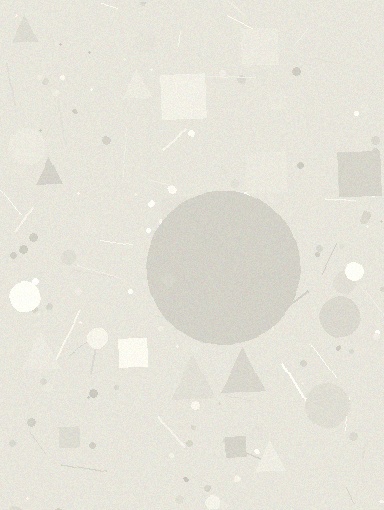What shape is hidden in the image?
A circle is hidden in the image.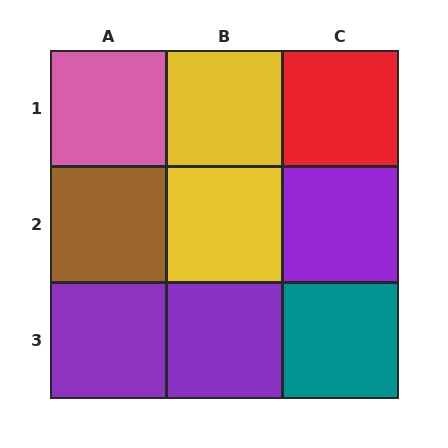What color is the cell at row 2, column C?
Purple.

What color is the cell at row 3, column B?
Purple.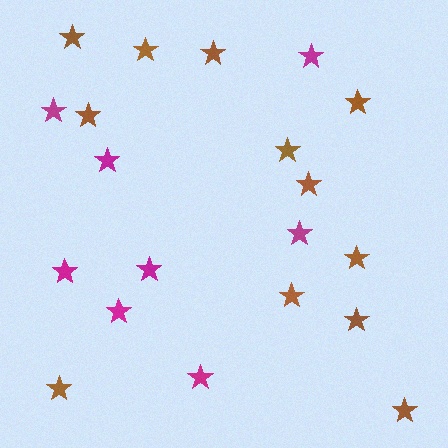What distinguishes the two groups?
There are 2 groups: one group of brown stars (12) and one group of magenta stars (8).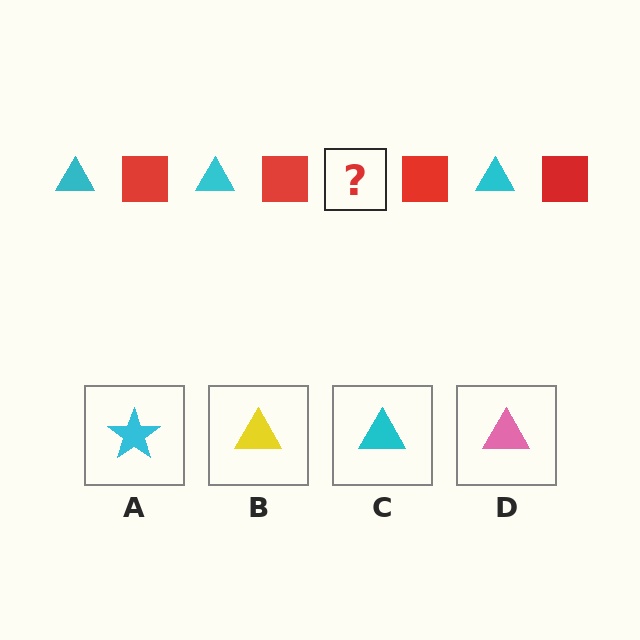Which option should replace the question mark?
Option C.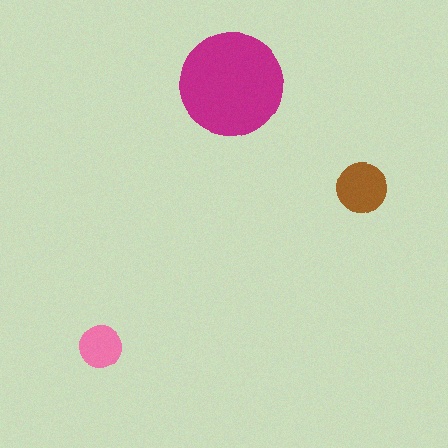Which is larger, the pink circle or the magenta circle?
The magenta one.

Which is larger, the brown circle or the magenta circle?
The magenta one.